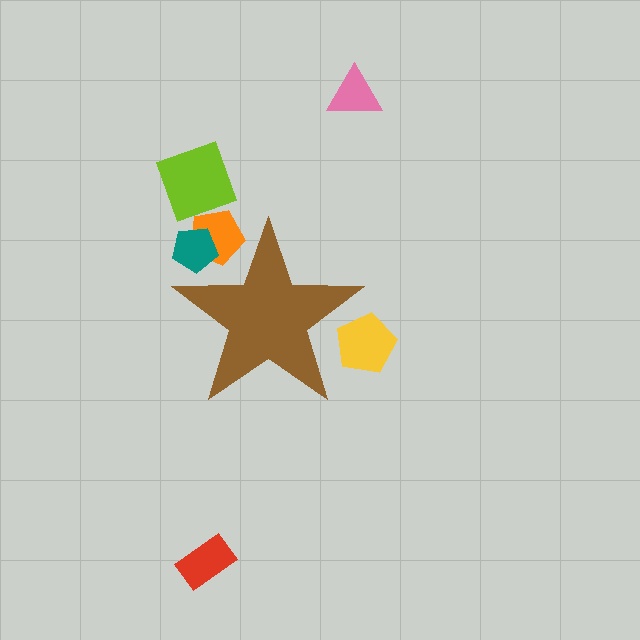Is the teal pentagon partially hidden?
Yes, the teal pentagon is partially hidden behind the brown star.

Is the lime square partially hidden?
No, the lime square is fully visible.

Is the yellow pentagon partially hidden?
Yes, the yellow pentagon is partially hidden behind the brown star.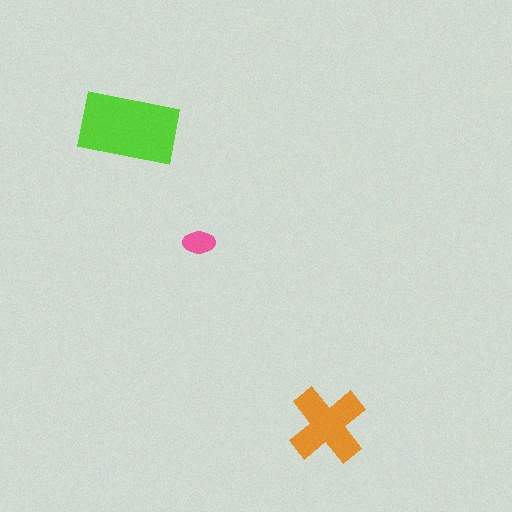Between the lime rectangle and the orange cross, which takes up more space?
The lime rectangle.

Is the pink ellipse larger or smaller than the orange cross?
Smaller.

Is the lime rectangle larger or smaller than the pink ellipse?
Larger.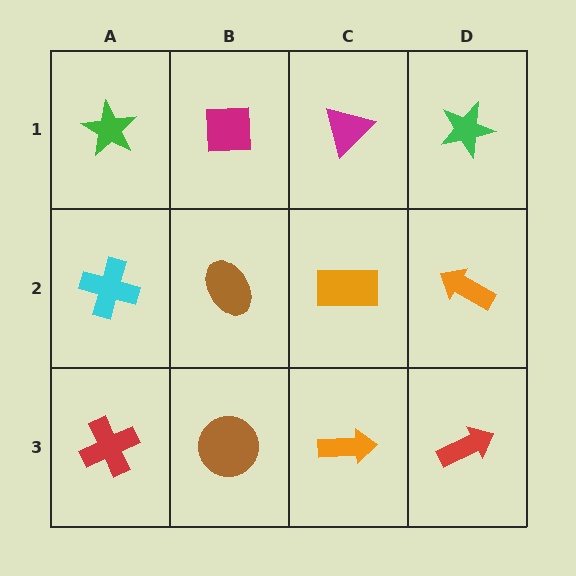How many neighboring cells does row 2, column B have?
4.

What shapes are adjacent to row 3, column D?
An orange arrow (row 2, column D), an orange arrow (row 3, column C).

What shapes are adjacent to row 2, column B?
A magenta square (row 1, column B), a brown circle (row 3, column B), a cyan cross (row 2, column A), an orange rectangle (row 2, column C).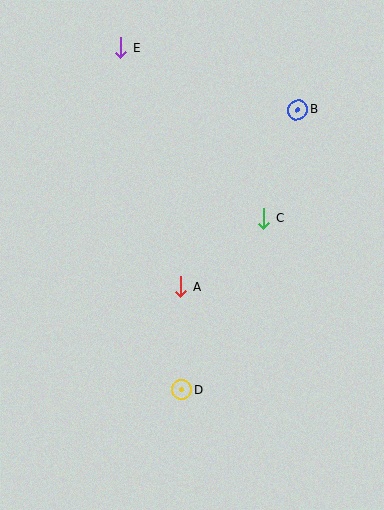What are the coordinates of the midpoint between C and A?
The midpoint between C and A is at (222, 252).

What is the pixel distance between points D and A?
The distance between D and A is 103 pixels.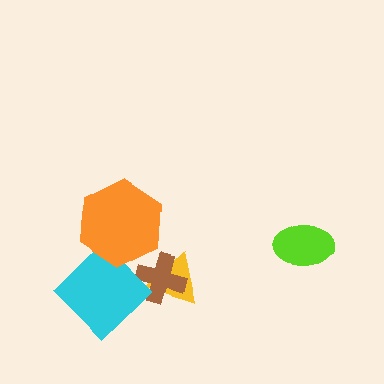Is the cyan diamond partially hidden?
Yes, it is partially covered by another shape.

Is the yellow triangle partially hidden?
Yes, it is partially covered by another shape.